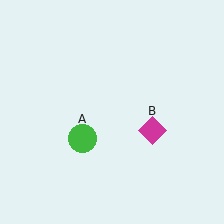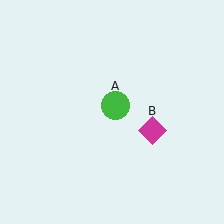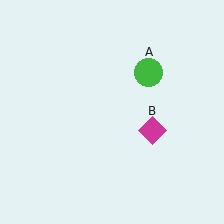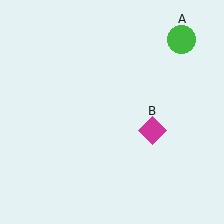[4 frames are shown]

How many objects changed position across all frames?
1 object changed position: green circle (object A).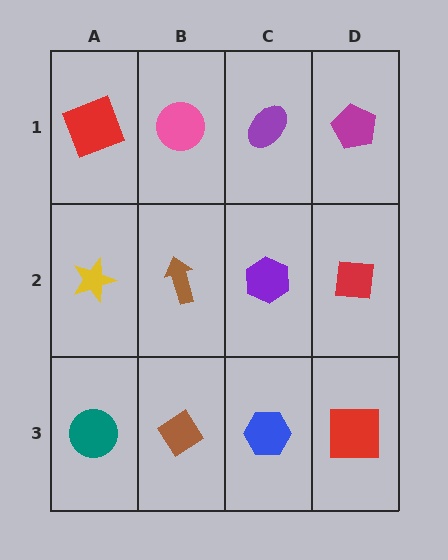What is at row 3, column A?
A teal circle.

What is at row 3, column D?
A red square.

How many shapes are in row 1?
4 shapes.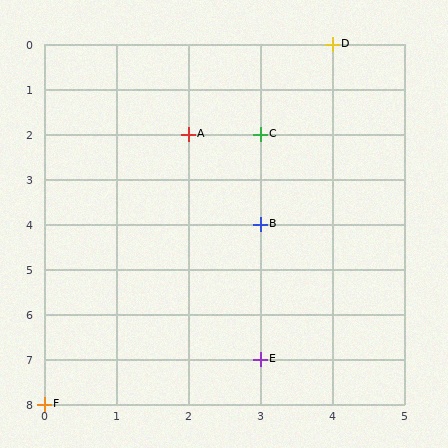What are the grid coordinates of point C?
Point C is at grid coordinates (3, 2).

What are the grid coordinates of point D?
Point D is at grid coordinates (4, 0).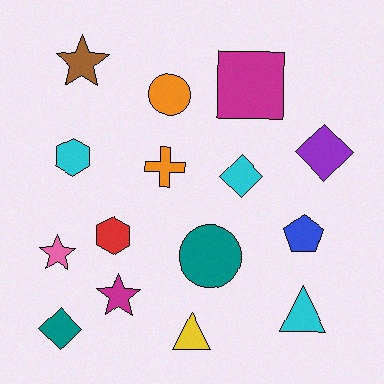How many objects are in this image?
There are 15 objects.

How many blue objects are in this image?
There is 1 blue object.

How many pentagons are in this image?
There is 1 pentagon.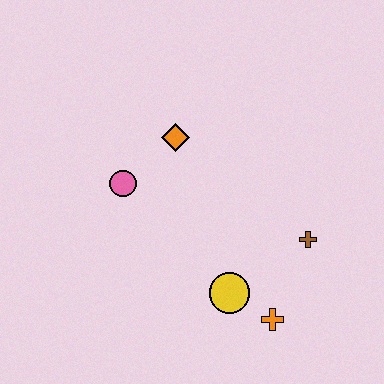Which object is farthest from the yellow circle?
The orange diamond is farthest from the yellow circle.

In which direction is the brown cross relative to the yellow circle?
The brown cross is to the right of the yellow circle.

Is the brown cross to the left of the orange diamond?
No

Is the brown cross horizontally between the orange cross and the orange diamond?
No